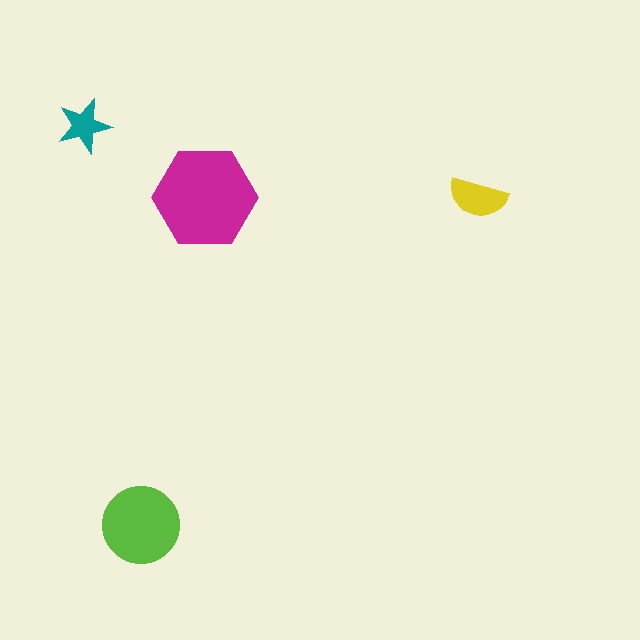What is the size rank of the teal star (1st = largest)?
4th.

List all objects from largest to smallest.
The magenta hexagon, the lime circle, the yellow semicircle, the teal star.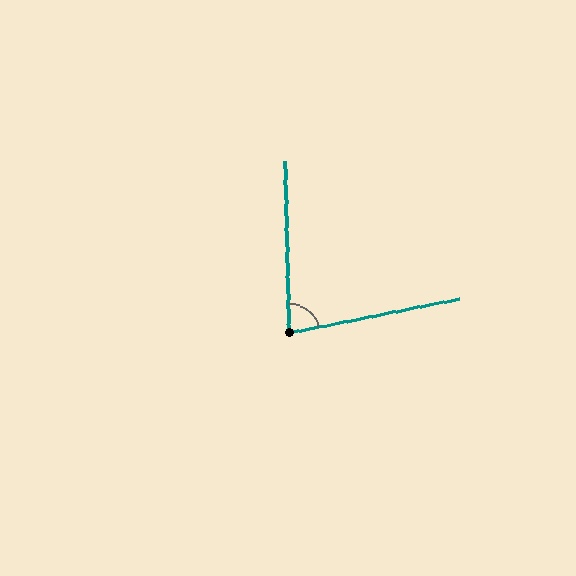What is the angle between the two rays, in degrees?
Approximately 80 degrees.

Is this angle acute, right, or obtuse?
It is acute.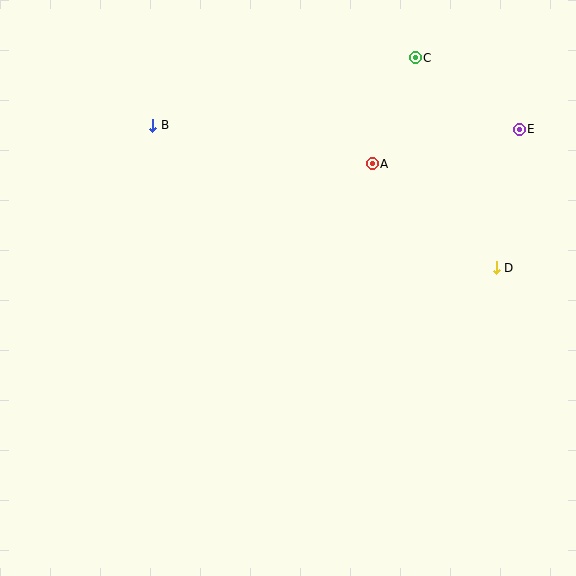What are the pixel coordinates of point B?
Point B is at (153, 125).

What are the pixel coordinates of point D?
Point D is at (496, 268).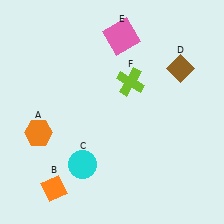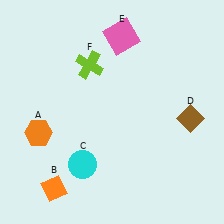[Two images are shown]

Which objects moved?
The objects that moved are: the brown diamond (D), the lime cross (F).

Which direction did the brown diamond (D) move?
The brown diamond (D) moved down.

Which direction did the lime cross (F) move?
The lime cross (F) moved left.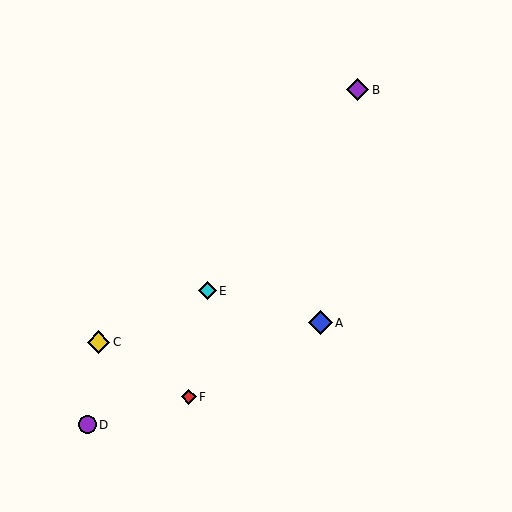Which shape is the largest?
The blue diamond (labeled A) is the largest.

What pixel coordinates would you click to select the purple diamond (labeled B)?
Click at (358, 90) to select the purple diamond B.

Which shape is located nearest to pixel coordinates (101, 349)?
The yellow diamond (labeled C) at (98, 342) is nearest to that location.